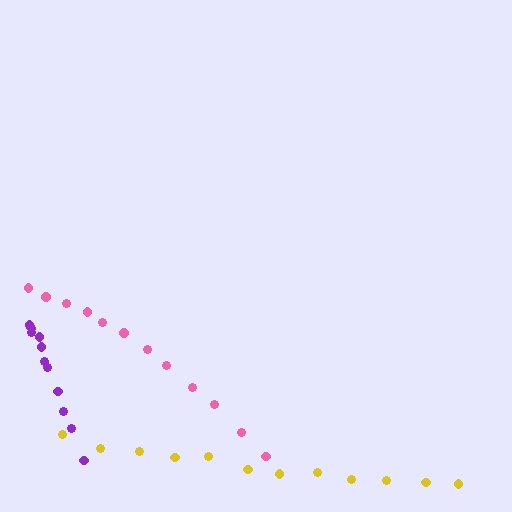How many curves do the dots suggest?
There are 3 distinct paths.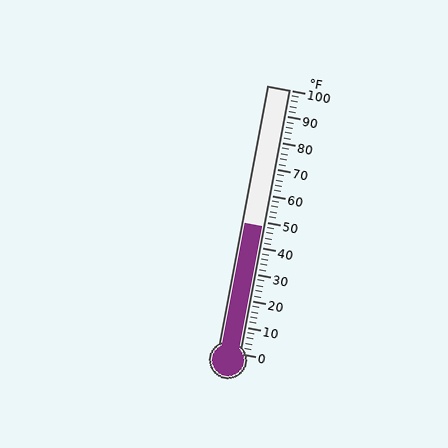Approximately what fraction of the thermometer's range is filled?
The thermometer is filled to approximately 50% of its range.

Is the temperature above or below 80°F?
The temperature is below 80°F.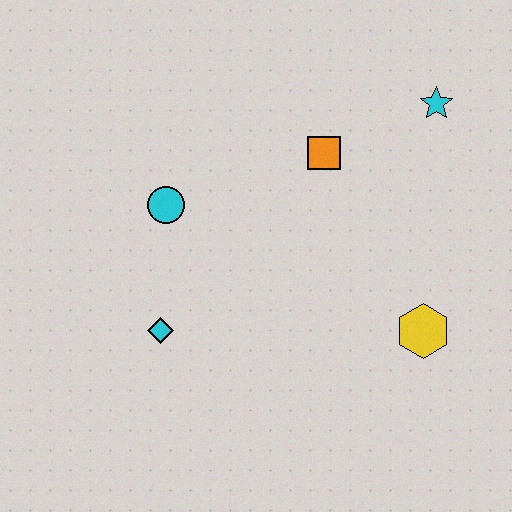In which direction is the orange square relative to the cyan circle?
The orange square is to the right of the cyan circle.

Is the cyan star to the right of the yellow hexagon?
Yes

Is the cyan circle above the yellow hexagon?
Yes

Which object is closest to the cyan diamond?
The cyan circle is closest to the cyan diamond.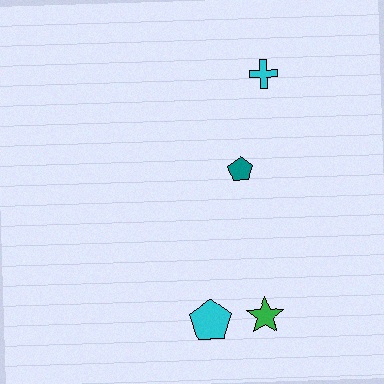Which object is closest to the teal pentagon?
The cyan cross is closest to the teal pentagon.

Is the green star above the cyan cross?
No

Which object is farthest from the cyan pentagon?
The cyan cross is farthest from the cyan pentagon.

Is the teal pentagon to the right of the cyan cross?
No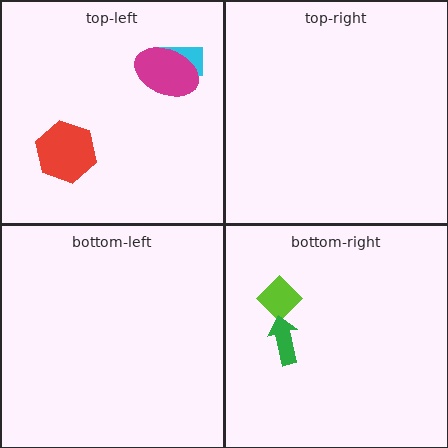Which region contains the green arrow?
The bottom-right region.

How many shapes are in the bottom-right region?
2.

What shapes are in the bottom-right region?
The lime diamond, the green arrow.